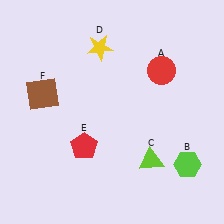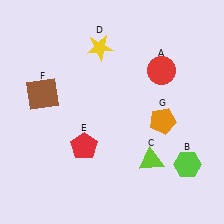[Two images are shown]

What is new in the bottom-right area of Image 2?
An orange pentagon (G) was added in the bottom-right area of Image 2.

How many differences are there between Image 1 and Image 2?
There is 1 difference between the two images.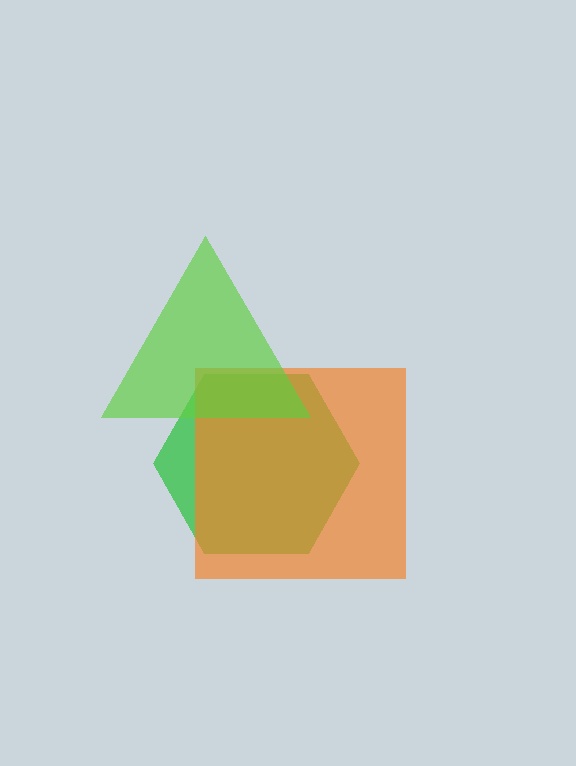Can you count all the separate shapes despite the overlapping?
Yes, there are 3 separate shapes.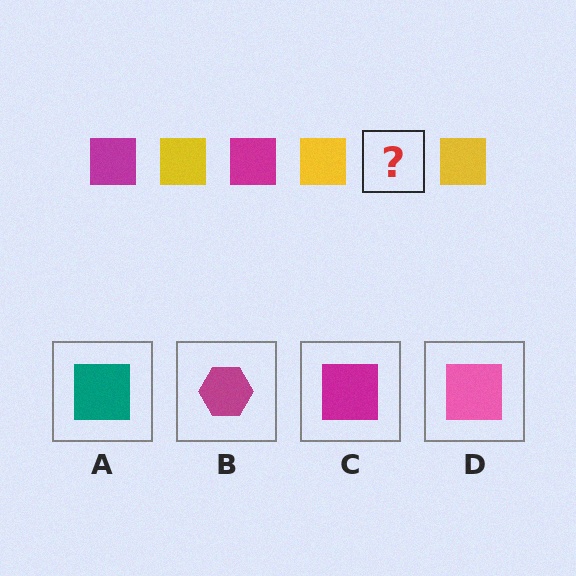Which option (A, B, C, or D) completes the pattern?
C.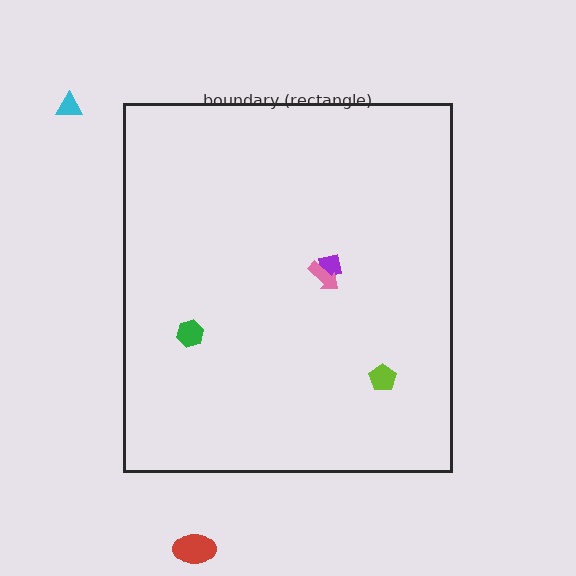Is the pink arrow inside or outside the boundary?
Inside.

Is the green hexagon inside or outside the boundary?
Inside.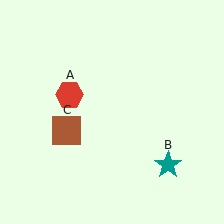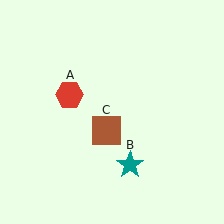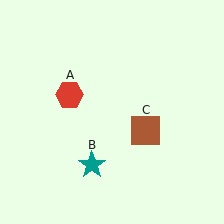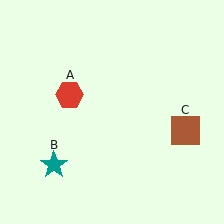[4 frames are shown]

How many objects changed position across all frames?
2 objects changed position: teal star (object B), brown square (object C).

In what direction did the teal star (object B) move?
The teal star (object B) moved left.